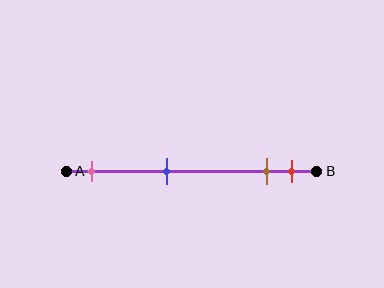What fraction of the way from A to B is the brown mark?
The brown mark is approximately 80% (0.8) of the way from A to B.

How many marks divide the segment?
There are 4 marks dividing the segment.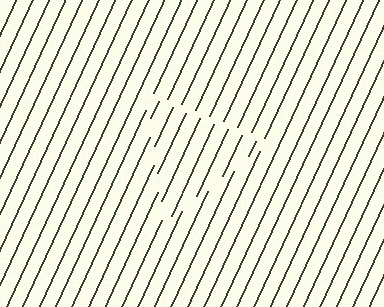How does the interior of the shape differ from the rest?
The interior of the shape contains the same grating, shifted by half a period — the contour is defined by the phase discontinuity where line-ends from the inner and outer gratings abut.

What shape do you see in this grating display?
An illusory triangle. The interior of the shape contains the same grating, shifted by half a period — the contour is defined by the phase discontinuity where line-ends from the inner and outer gratings abut.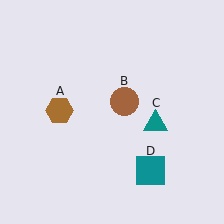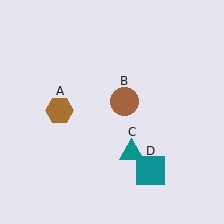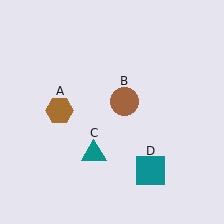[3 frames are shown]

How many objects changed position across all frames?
1 object changed position: teal triangle (object C).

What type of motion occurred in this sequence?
The teal triangle (object C) rotated clockwise around the center of the scene.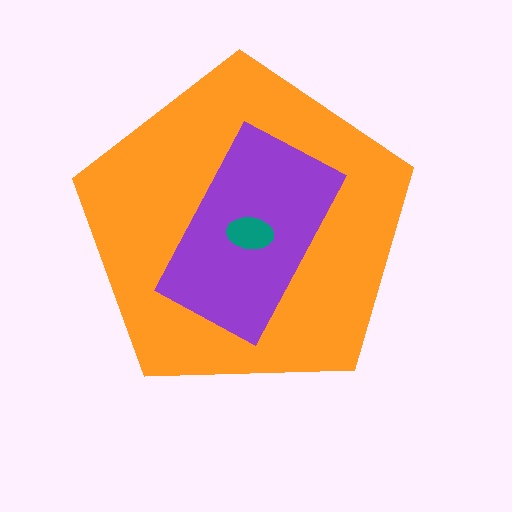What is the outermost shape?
The orange pentagon.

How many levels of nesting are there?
3.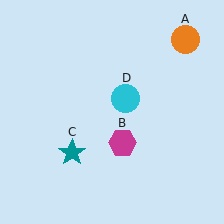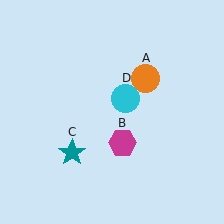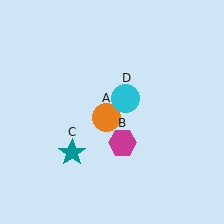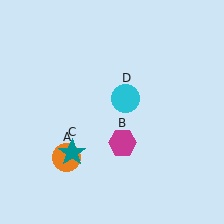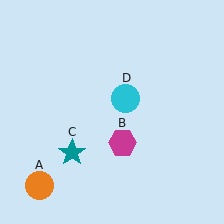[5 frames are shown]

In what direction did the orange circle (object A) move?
The orange circle (object A) moved down and to the left.